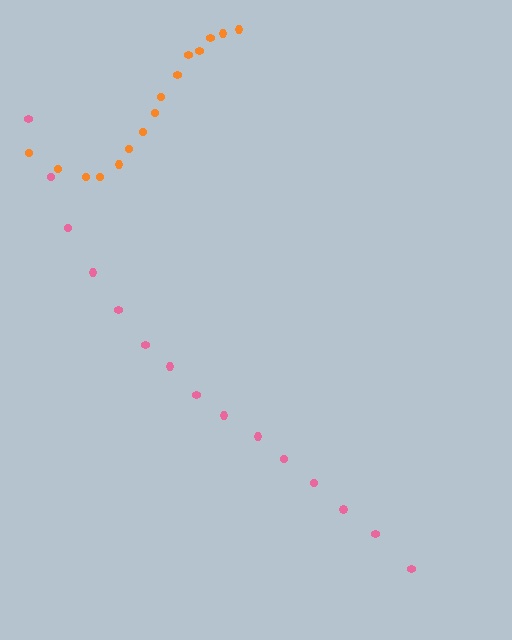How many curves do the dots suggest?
There are 2 distinct paths.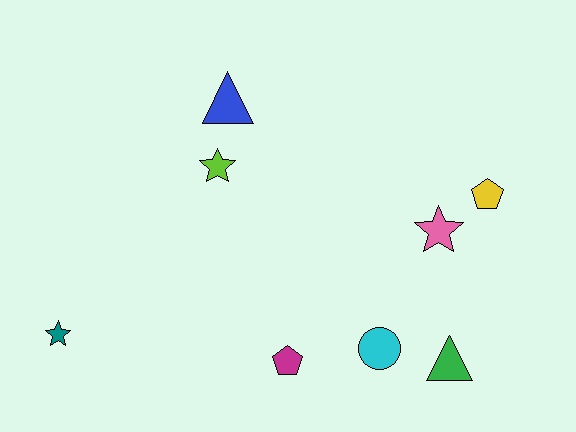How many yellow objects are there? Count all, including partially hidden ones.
There is 1 yellow object.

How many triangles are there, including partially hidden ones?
There are 2 triangles.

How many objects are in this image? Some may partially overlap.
There are 8 objects.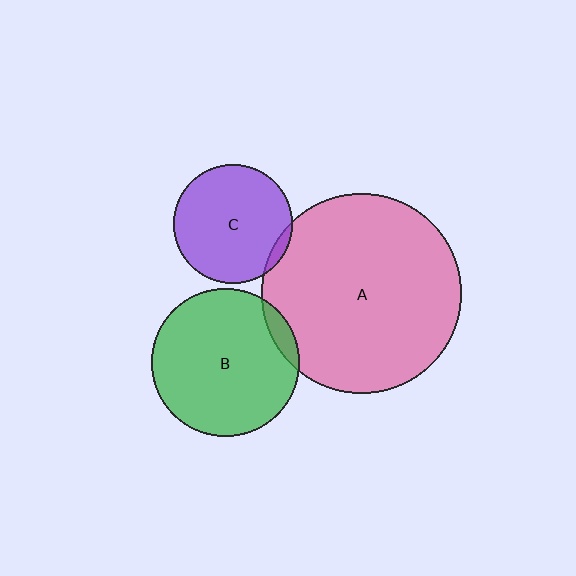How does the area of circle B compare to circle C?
Approximately 1.6 times.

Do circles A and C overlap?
Yes.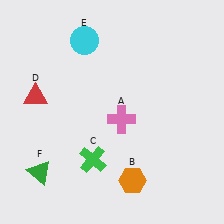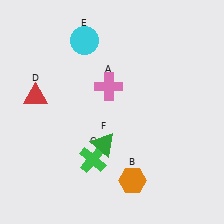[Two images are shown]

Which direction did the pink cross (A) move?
The pink cross (A) moved up.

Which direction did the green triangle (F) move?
The green triangle (F) moved right.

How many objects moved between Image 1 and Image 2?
2 objects moved between the two images.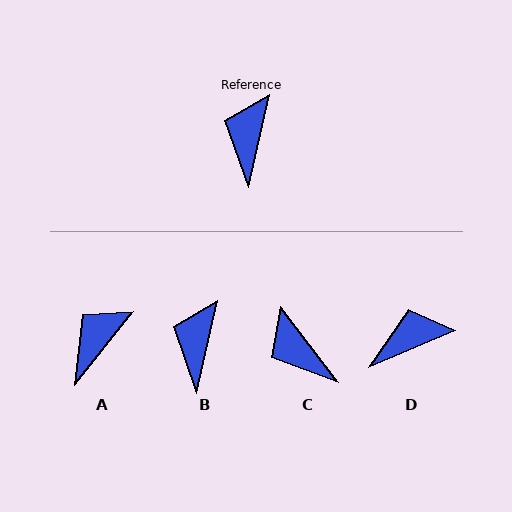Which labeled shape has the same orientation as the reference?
B.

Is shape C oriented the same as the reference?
No, it is off by about 50 degrees.